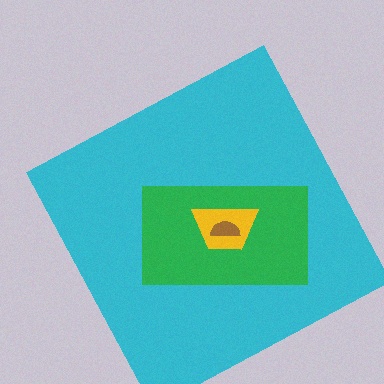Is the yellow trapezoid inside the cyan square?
Yes.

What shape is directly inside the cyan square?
The green rectangle.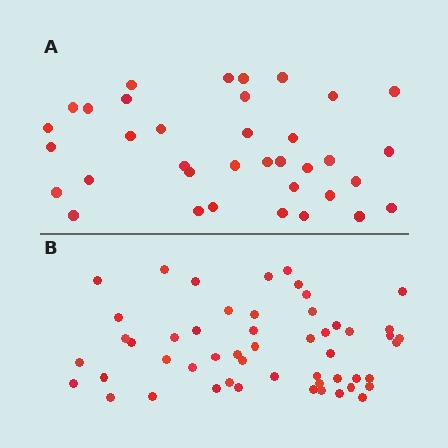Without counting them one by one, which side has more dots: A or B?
Region B (the bottom region) has more dots.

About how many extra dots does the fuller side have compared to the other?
Region B has approximately 15 more dots than region A.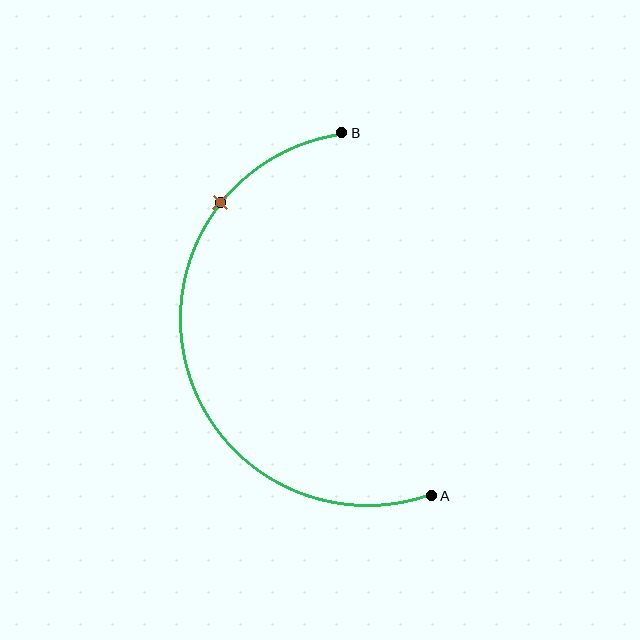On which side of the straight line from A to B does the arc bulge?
The arc bulges to the left of the straight line connecting A and B.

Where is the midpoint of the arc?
The arc midpoint is the point on the curve farthest from the straight line joining A and B. It sits to the left of that line.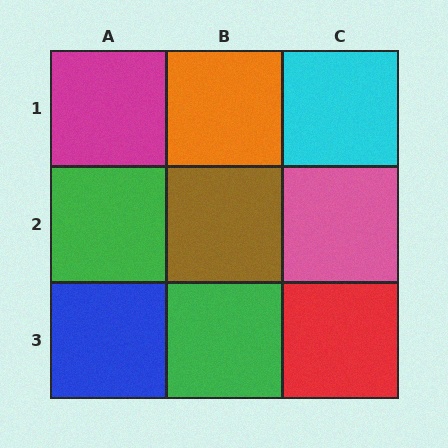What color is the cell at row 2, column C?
Pink.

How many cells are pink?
1 cell is pink.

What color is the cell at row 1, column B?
Orange.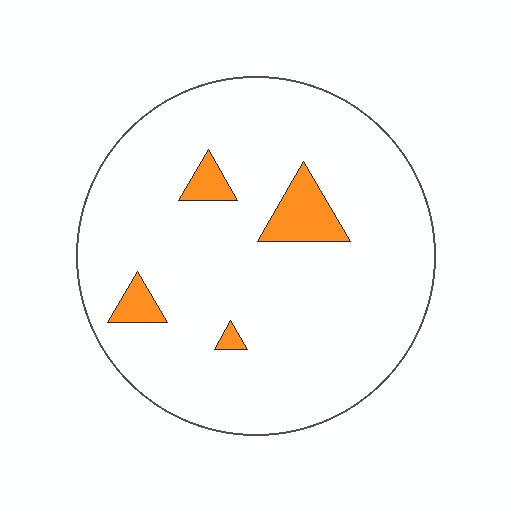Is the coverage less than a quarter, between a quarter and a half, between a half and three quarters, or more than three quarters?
Less than a quarter.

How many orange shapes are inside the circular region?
4.